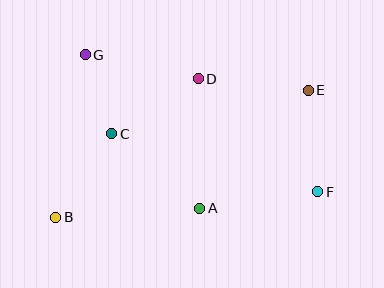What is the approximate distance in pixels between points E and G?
The distance between E and G is approximately 226 pixels.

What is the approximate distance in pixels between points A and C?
The distance between A and C is approximately 115 pixels.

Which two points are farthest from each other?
Points B and E are farthest from each other.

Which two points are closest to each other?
Points C and G are closest to each other.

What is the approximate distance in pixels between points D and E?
The distance between D and E is approximately 110 pixels.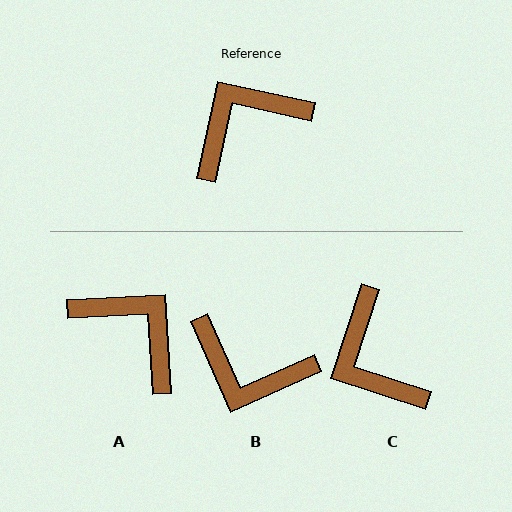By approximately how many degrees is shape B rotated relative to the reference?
Approximately 127 degrees counter-clockwise.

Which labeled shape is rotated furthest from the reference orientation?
B, about 127 degrees away.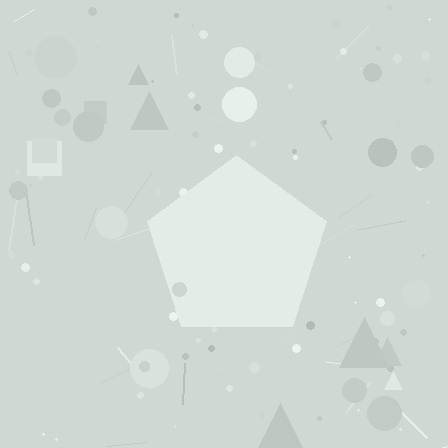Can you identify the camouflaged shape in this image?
The camouflaged shape is a pentagon.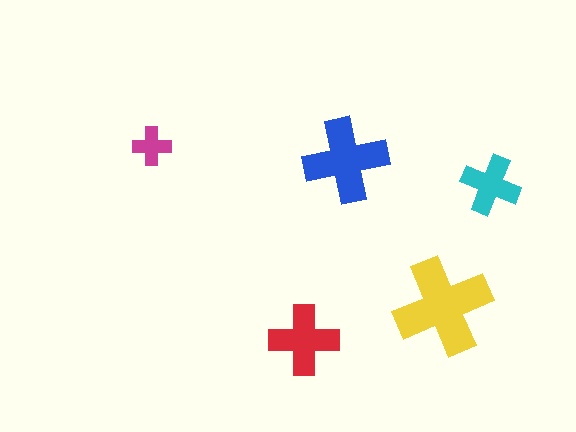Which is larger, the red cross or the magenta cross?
The red one.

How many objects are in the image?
There are 5 objects in the image.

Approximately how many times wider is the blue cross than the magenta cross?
About 2 times wider.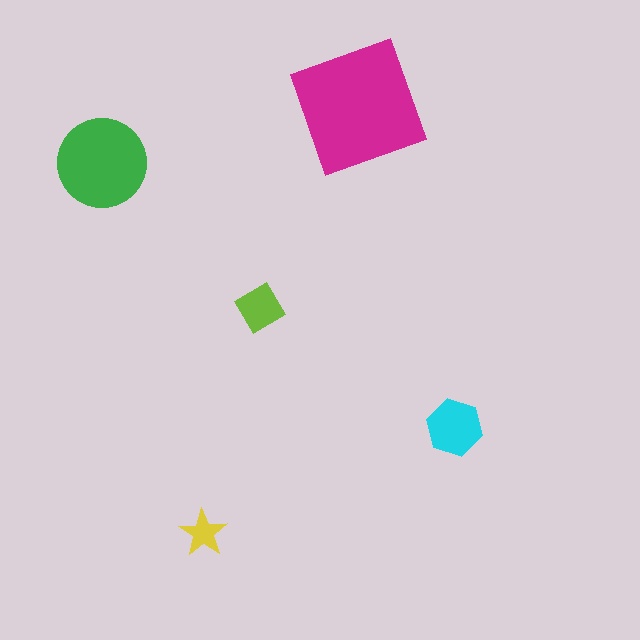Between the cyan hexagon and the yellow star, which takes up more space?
The cyan hexagon.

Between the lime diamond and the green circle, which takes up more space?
The green circle.